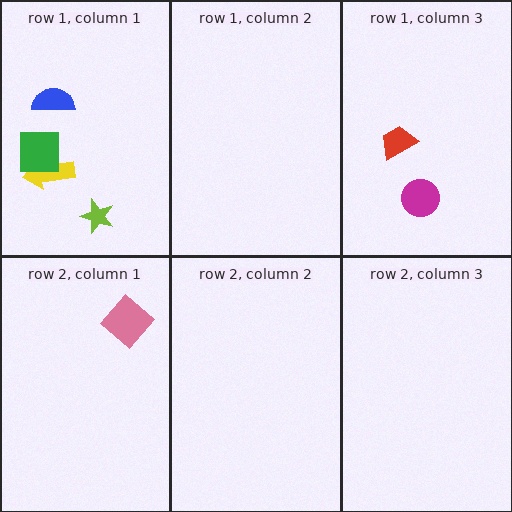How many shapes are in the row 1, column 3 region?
2.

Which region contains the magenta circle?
The row 1, column 3 region.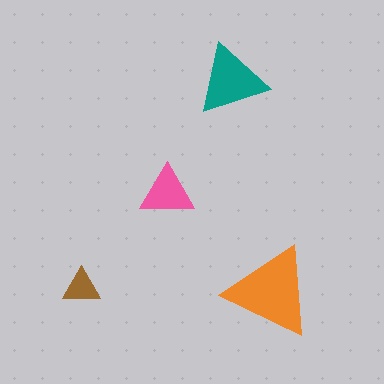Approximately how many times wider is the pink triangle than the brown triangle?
About 1.5 times wider.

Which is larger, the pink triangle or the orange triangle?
The orange one.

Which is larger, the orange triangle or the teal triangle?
The orange one.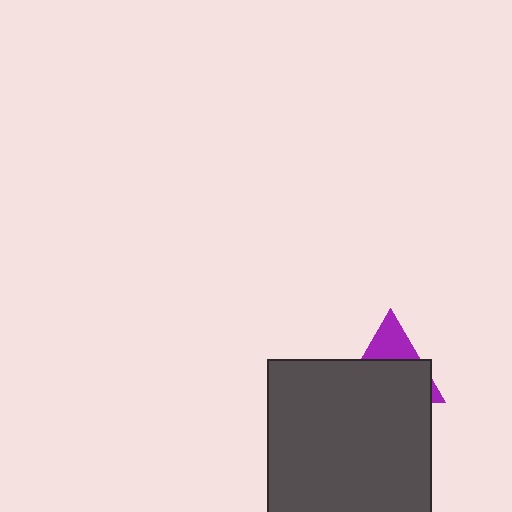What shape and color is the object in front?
The object in front is a dark gray square.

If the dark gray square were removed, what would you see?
You would see the complete purple triangle.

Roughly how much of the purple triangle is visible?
A small part of it is visible (roughly 33%).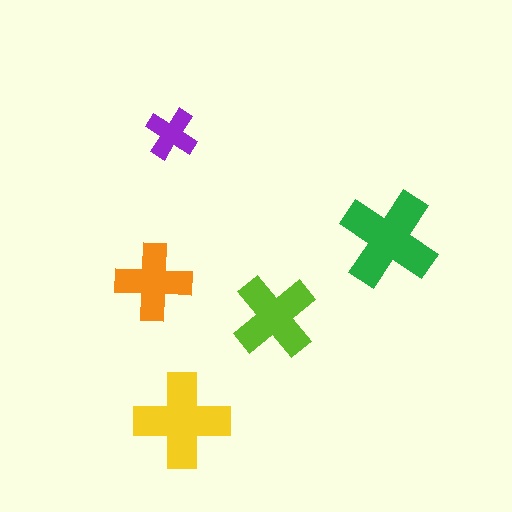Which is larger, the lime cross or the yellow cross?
The yellow one.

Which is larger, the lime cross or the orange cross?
The lime one.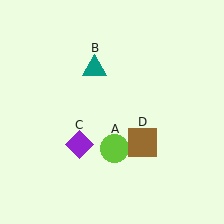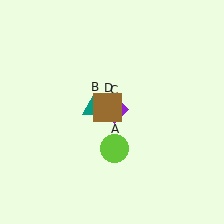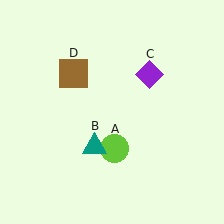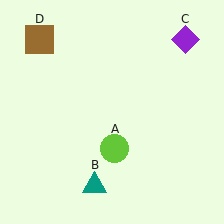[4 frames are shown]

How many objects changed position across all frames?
3 objects changed position: teal triangle (object B), purple diamond (object C), brown square (object D).